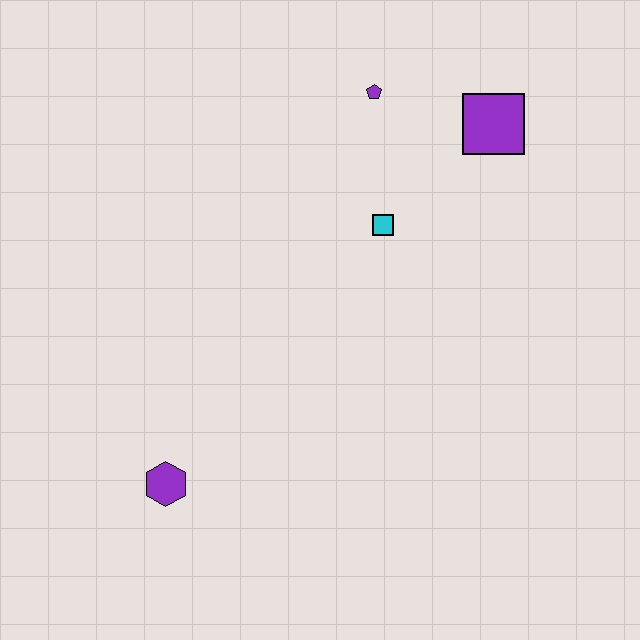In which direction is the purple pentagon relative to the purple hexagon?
The purple pentagon is above the purple hexagon.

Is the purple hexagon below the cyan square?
Yes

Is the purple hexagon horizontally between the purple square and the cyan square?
No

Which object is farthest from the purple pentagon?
The purple hexagon is farthest from the purple pentagon.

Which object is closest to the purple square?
The purple pentagon is closest to the purple square.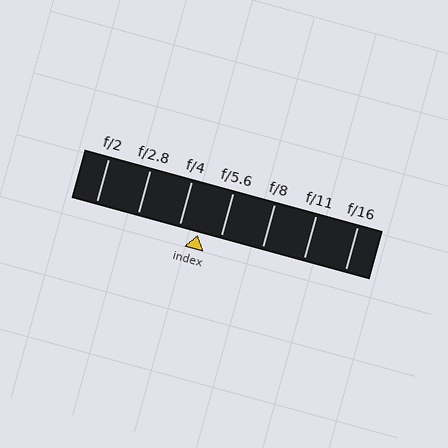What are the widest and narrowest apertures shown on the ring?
The widest aperture shown is f/2 and the narrowest is f/16.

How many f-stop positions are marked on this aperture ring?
There are 7 f-stop positions marked.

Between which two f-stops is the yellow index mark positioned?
The index mark is between f/4 and f/5.6.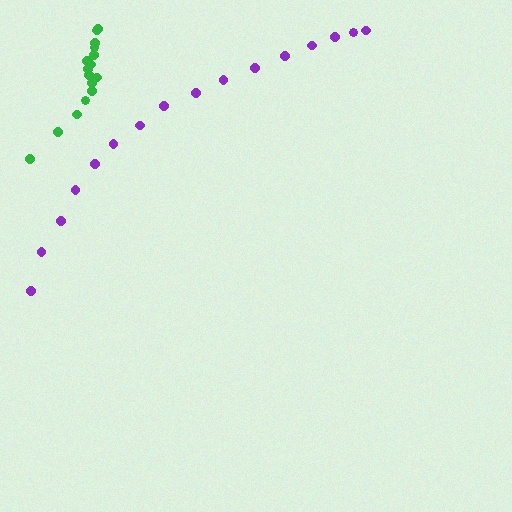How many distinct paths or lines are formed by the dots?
There are 2 distinct paths.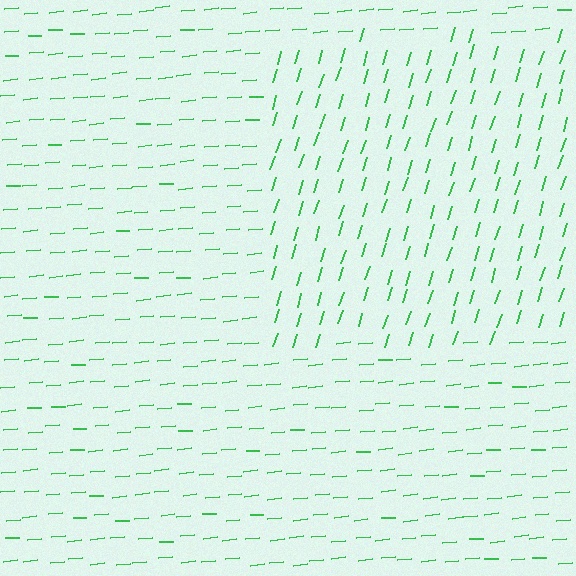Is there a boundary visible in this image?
Yes, there is a texture boundary formed by a change in line orientation.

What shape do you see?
I see a rectangle.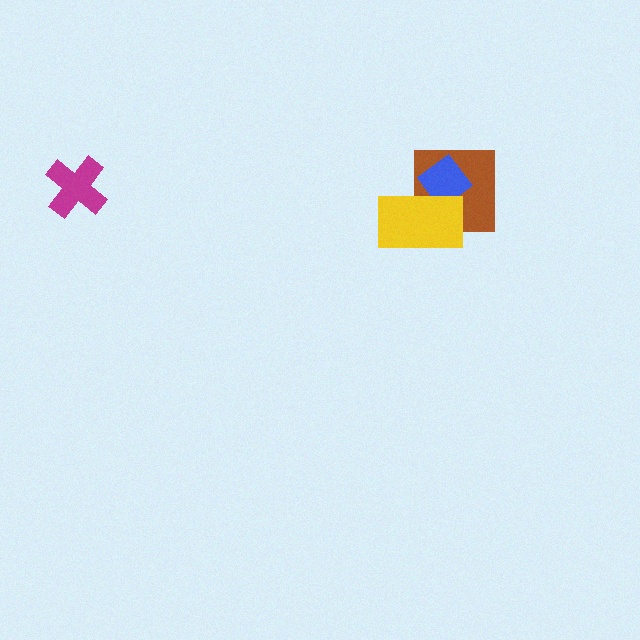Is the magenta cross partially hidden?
No, no other shape covers it.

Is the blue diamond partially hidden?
Yes, it is partially covered by another shape.